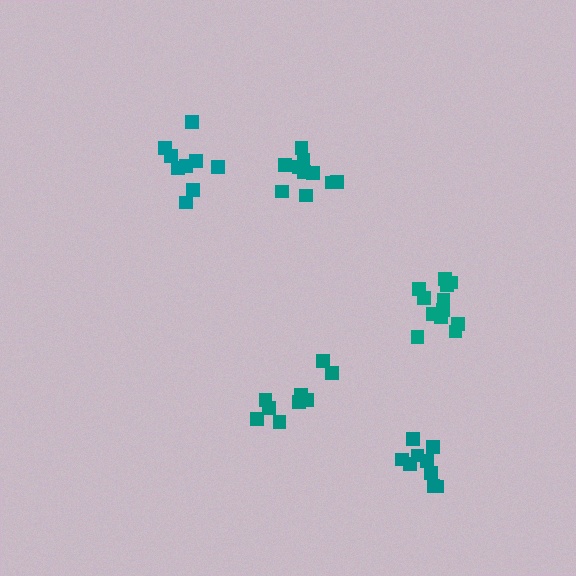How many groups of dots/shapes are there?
There are 5 groups.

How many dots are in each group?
Group 1: 10 dots, Group 2: 9 dots, Group 3: 9 dots, Group 4: 12 dots, Group 5: 9 dots (49 total).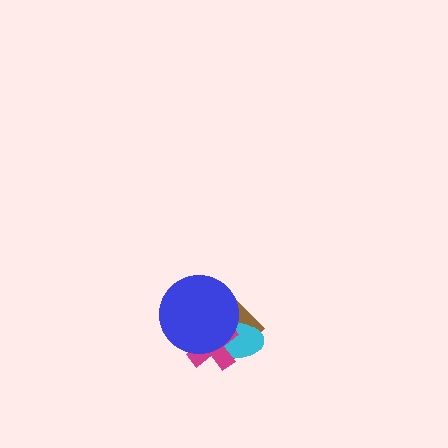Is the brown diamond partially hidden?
Yes, it is partially covered by another shape.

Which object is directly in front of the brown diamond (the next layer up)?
The cyan ellipse is directly in front of the brown diamond.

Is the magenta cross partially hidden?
Yes, it is partially covered by another shape.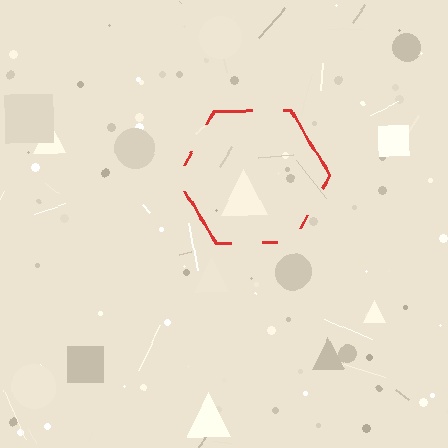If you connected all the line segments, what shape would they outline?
They would outline a hexagon.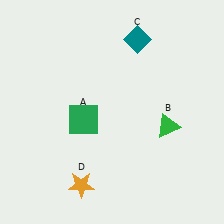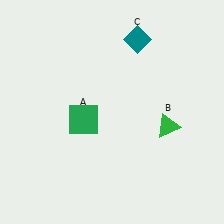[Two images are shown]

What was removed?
The orange star (D) was removed in Image 2.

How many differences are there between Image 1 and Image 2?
There is 1 difference between the two images.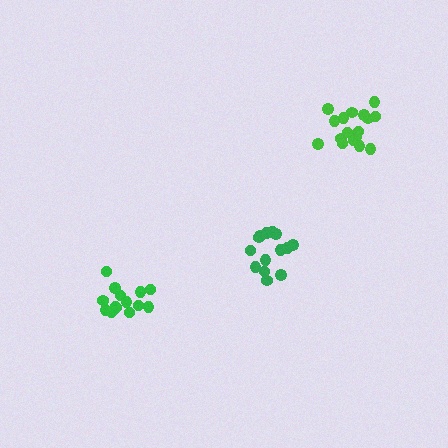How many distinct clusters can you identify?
There are 3 distinct clusters.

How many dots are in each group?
Group 1: 14 dots, Group 2: 17 dots, Group 3: 15 dots (46 total).